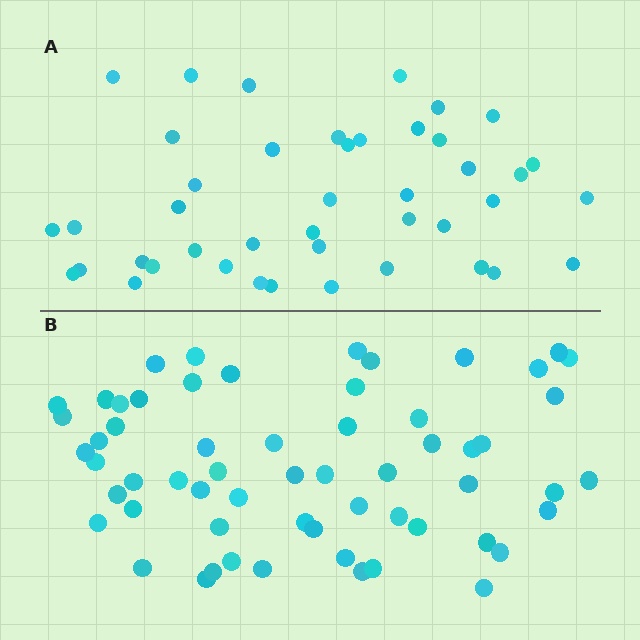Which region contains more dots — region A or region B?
Region B (the bottom region) has more dots.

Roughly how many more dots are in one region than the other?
Region B has approximately 15 more dots than region A.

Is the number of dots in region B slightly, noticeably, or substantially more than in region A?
Region B has noticeably more, but not dramatically so. The ratio is roughly 1.4 to 1.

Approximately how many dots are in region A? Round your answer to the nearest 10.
About 40 dots. (The exact count is 43, which rounds to 40.)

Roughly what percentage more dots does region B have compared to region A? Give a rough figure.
About 40% more.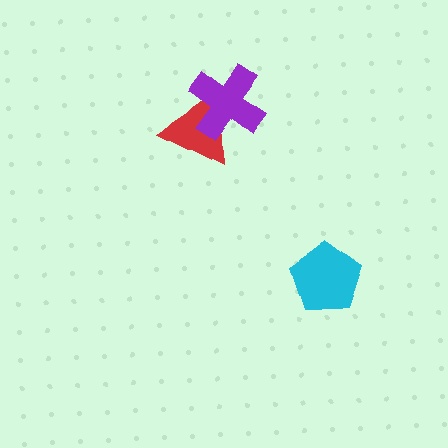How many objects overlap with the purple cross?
1 object overlaps with the purple cross.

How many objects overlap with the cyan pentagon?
0 objects overlap with the cyan pentagon.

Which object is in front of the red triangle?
The purple cross is in front of the red triangle.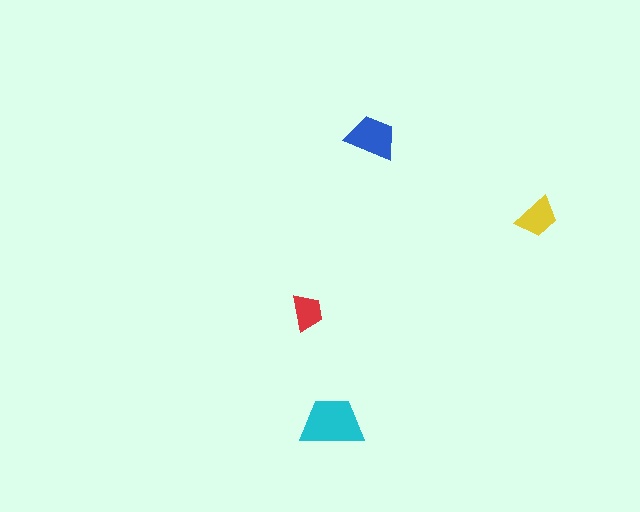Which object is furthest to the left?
The red trapezoid is leftmost.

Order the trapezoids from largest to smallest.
the cyan one, the blue one, the yellow one, the red one.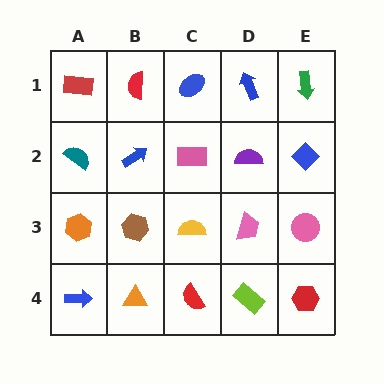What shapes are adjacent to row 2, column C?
A blue ellipse (row 1, column C), a yellow semicircle (row 3, column C), a blue arrow (row 2, column B), a purple semicircle (row 2, column D).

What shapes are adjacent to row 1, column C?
A pink rectangle (row 2, column C), a red semicircle (row 1, column B), a blue arrow (row 1, column D).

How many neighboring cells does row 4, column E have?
2.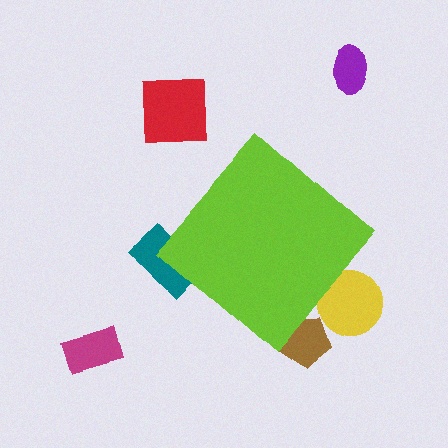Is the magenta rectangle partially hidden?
No, the magenta rectangle is fully visible.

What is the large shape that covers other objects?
A lime diamond.